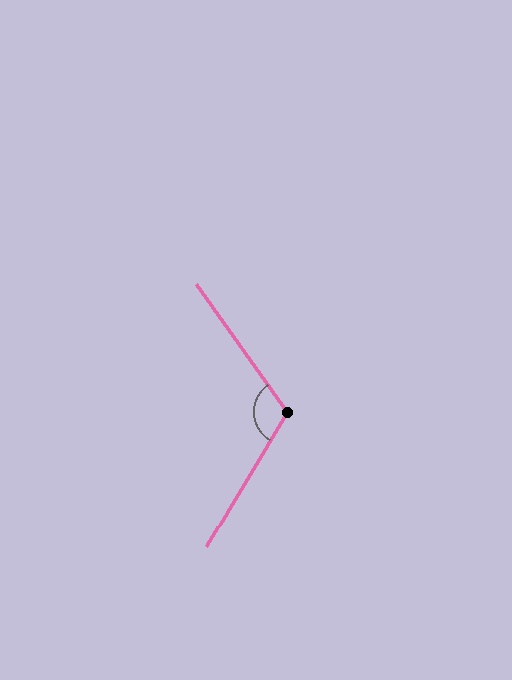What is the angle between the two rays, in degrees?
Approximately 114 degrees.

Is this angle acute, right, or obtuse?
It is obtuse.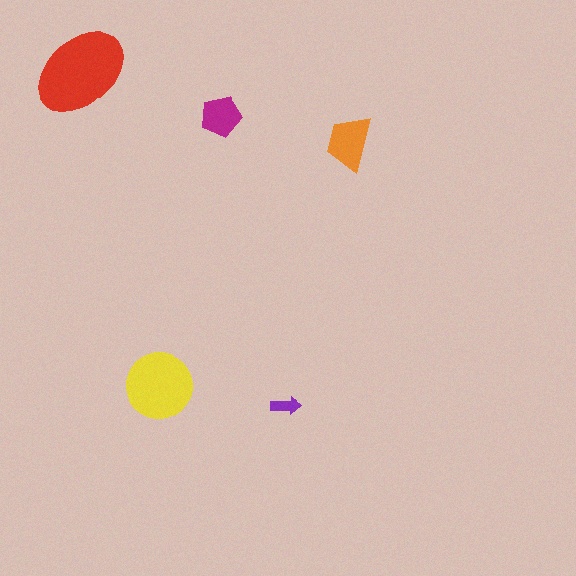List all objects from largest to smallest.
The red ellipse, the yellow circle, the orange trapezoid, the magenta pentagon, the purple arrow.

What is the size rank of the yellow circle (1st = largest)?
2nd.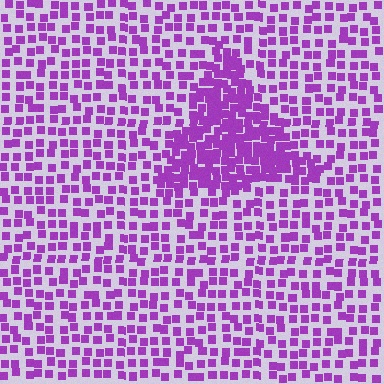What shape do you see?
I see a triangle.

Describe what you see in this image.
The image contains small purple elements arranged at two different densities. A triangle-shaped region is visible where the elements are more densely packed than the surrounding area.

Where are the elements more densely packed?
The elements are more densely packed inside the triangle boundary.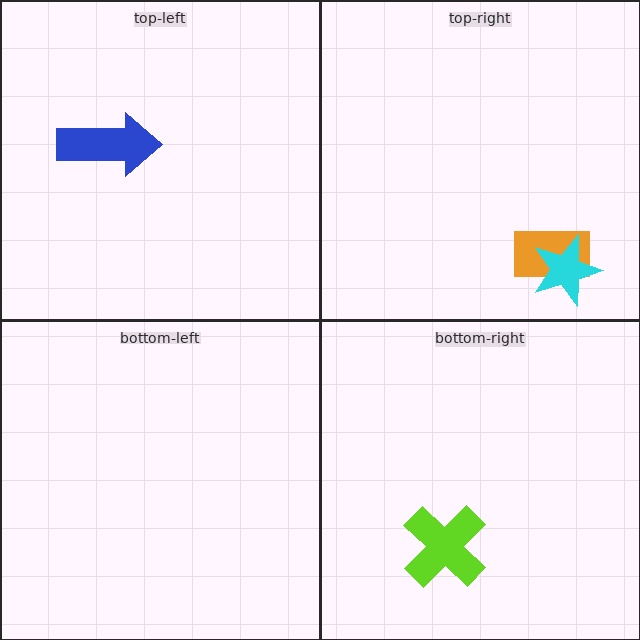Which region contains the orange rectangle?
The top-right region.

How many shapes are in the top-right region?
2.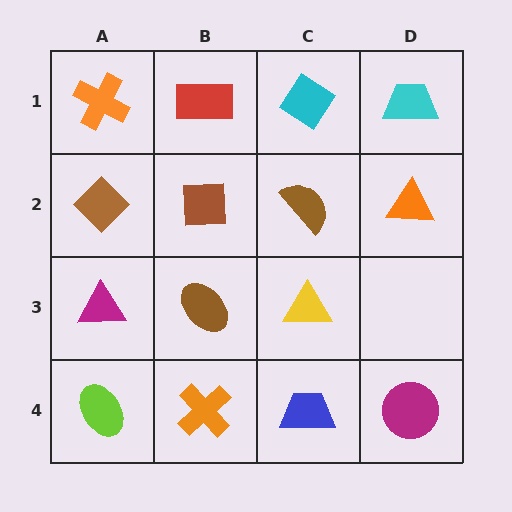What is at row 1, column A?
An orange cross.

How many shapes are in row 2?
4 shapes.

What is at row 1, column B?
A red rectangle.